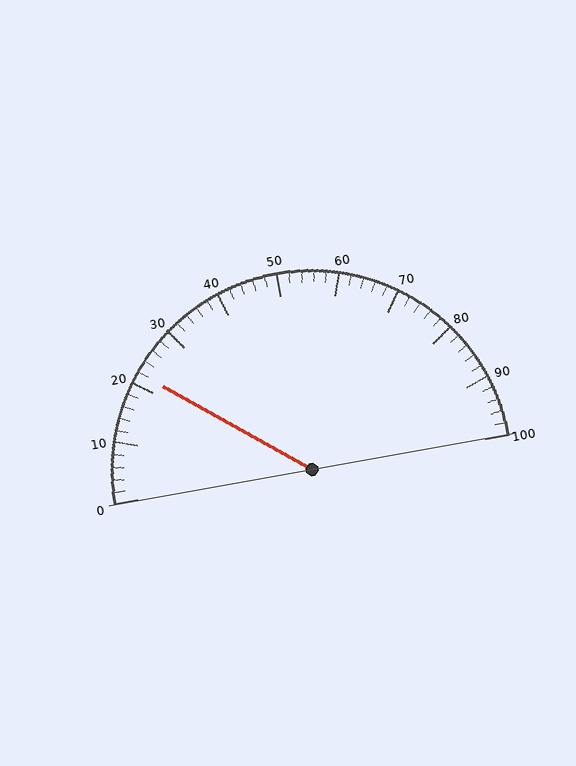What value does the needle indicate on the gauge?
The needle indicates approximately 22.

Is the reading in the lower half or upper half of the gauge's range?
The reading is in the lower half of the range (0 to 100).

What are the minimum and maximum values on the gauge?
The gauge ranges from 0 to 100.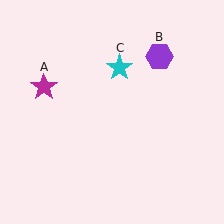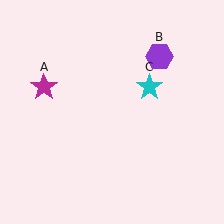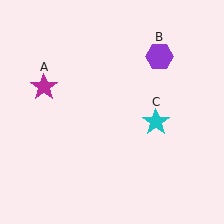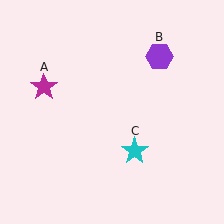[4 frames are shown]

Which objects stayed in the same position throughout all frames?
Magenta star (object A) and purple hexagon (object B) remained stationary.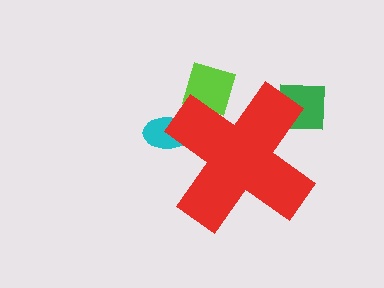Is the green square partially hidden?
Yes, the green square is partially hidden behind the red cross.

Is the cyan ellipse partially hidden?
Yes, the cyan ellipse is partially hidden behind the red cross.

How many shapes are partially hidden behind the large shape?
3 shapes are partially hidden.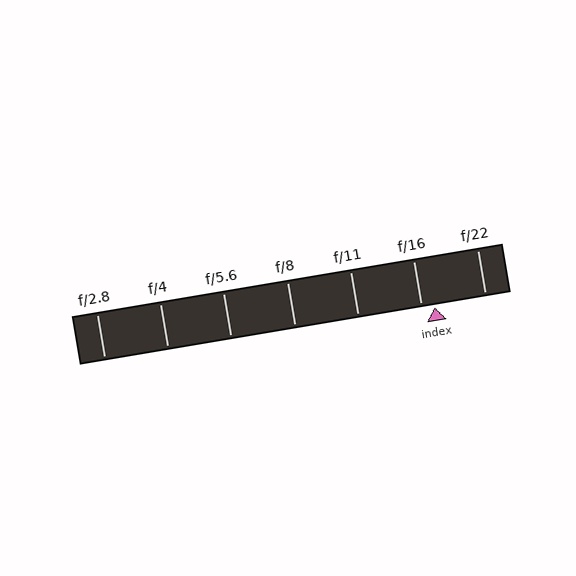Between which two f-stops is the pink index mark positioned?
The index mark is between f/16 and f/22.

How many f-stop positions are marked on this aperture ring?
There are 7 f-stop positions marked.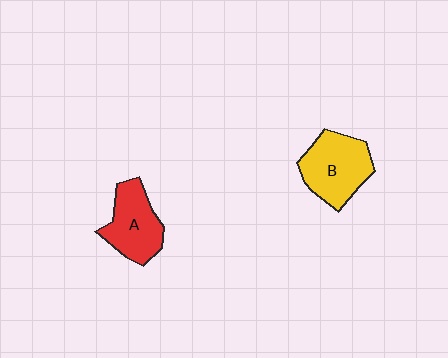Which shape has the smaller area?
Shape A (red).